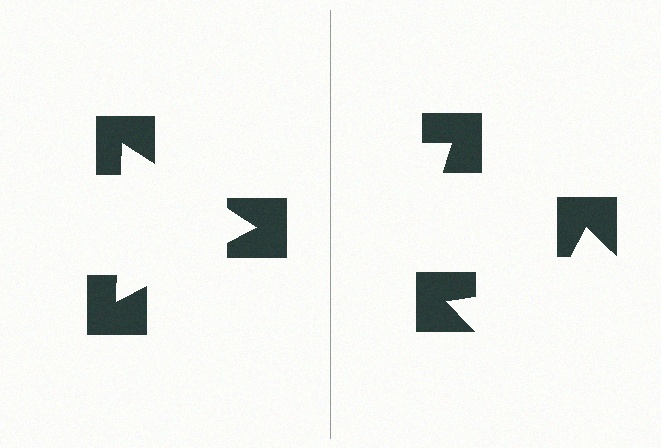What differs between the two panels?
The notched squares are positioned identically on both sides; only the wedge orientations differ. On the left they align to a triangle; on the right they are misaligned.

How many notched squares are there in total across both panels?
6 — 3 on each side.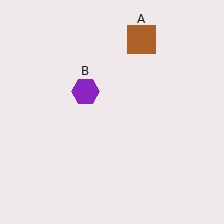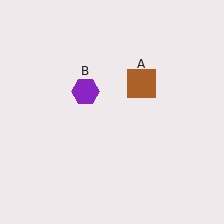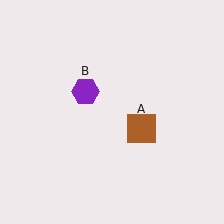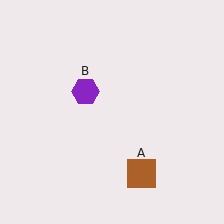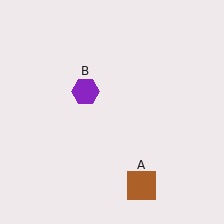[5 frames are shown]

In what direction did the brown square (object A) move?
The brown square (object A) moved down.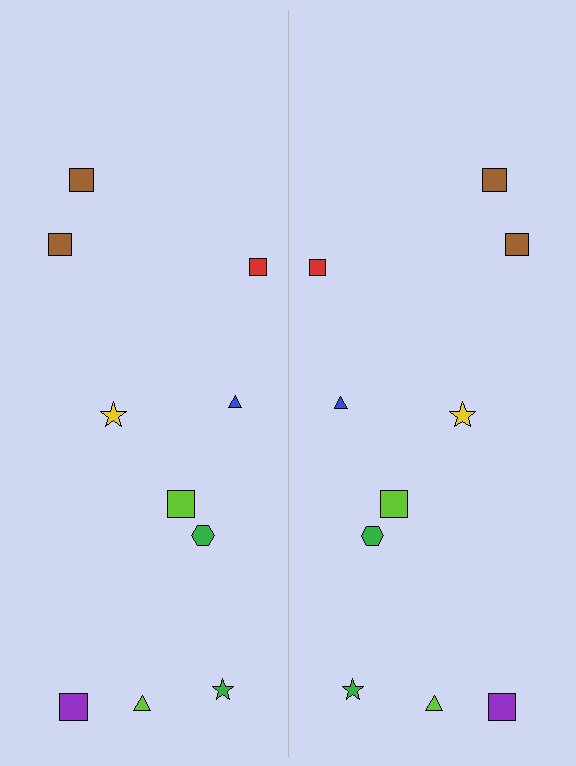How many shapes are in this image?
There are 20 shapes in this image.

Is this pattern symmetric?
Yes, this pattern has bilateral (reflection) symmetry.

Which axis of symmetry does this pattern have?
The pattern has a vertical axis of symmetry running through the center of the image.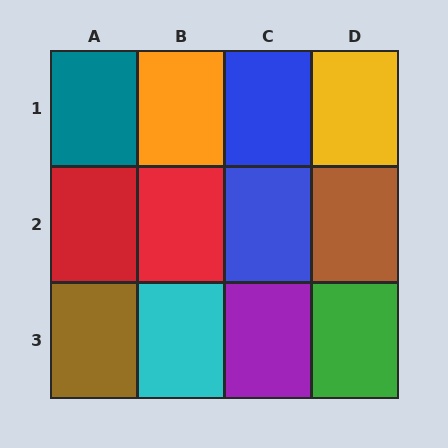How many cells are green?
1 cell is green.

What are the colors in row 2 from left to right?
Red, red, blue, brown.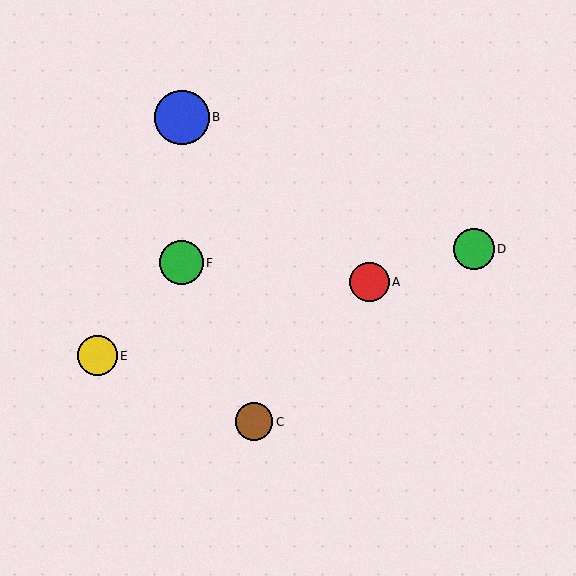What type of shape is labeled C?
Shape C is a brown circle.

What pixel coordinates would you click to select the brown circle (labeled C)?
Click at (254, 422) to select the brown circle C.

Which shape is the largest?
The blue circle (labeled B) is the largest.